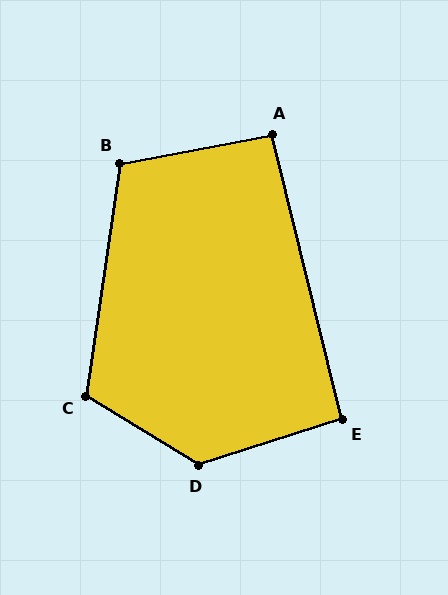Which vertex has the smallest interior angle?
A, at approximately 93 degrees.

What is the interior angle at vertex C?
Approximately 113 degrees (obtuse).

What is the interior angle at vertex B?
Approximately 109 degrees (obtuse).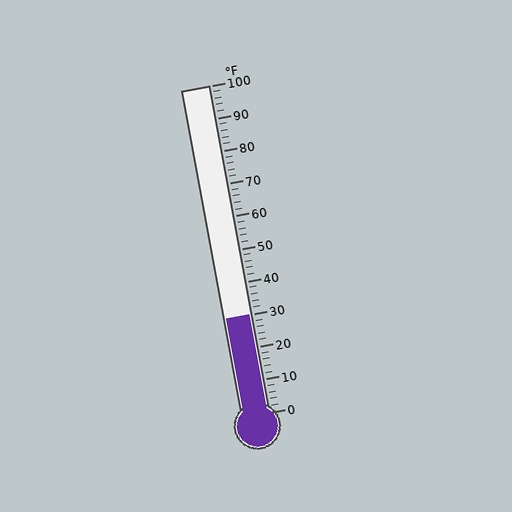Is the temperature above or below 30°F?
The temperature is at 30°F.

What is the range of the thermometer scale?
The thermometer scale ranges from 0°F to 100°F.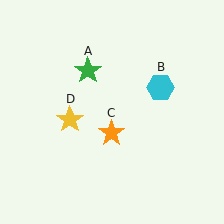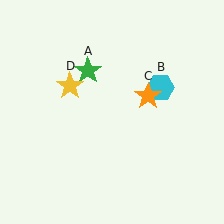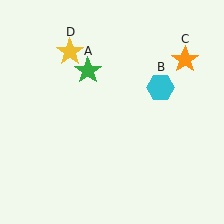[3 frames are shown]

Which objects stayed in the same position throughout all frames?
Green star (object A) and cyan hexagon (object B) remained stationary.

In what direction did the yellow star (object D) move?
The yellow star (object D) moved up.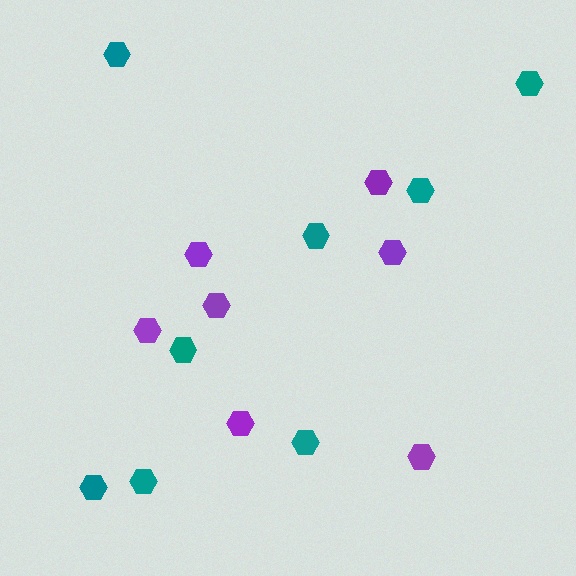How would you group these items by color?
There are 2 groups: one group of teal hexagons (8) and one group of purple hexagons (7).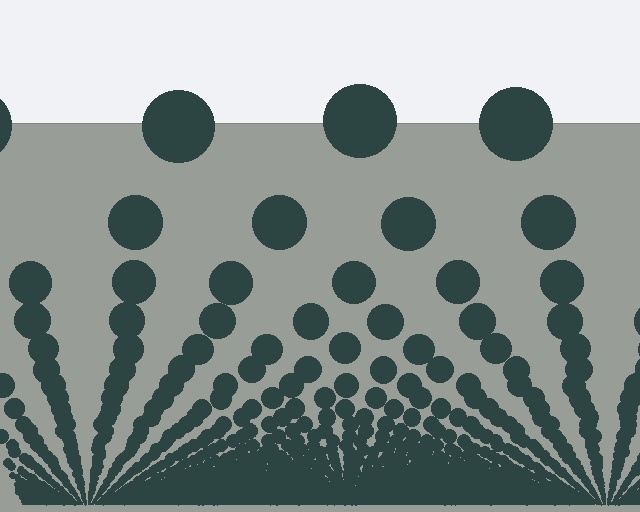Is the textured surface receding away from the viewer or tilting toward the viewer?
The surface appears to tilt toward the viewer. Texture elements get larger and sparser toward the top.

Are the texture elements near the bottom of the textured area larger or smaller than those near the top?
Smaller. The gradient is inverted — elements near the bottom are smaller and denser.